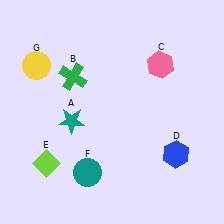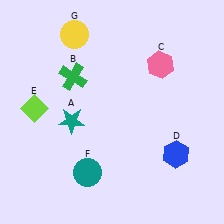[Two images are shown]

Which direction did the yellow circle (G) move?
The yellow circle (G) moved right.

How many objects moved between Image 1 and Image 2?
2 objects moved between the two images.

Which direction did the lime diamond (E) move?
The lime diamond (E) moved up.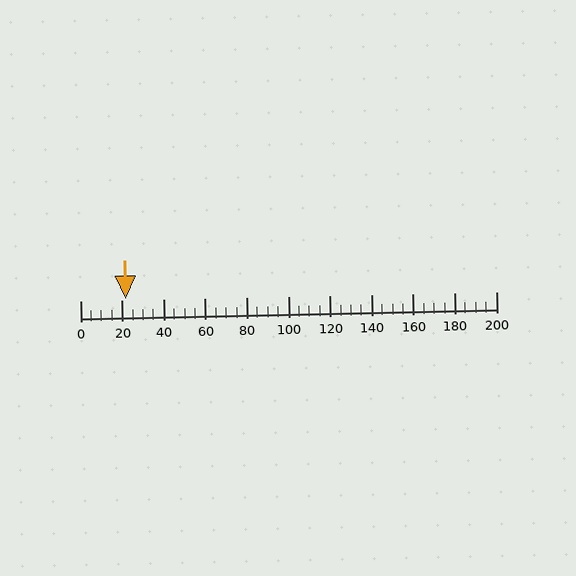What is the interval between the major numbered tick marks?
The major tick marks are spaced 20 units apart.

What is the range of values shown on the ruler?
The ruler shows values from 0 to 200.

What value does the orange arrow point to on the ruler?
The orange arrow points to approximately 22.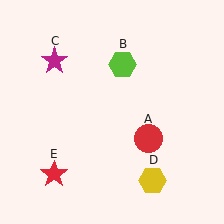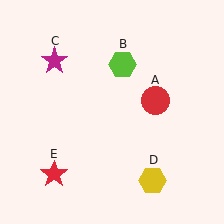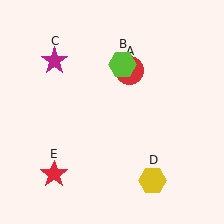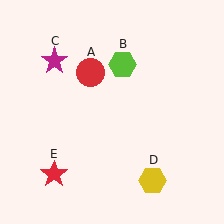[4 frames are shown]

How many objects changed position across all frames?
1 object changed position: red circle (object A).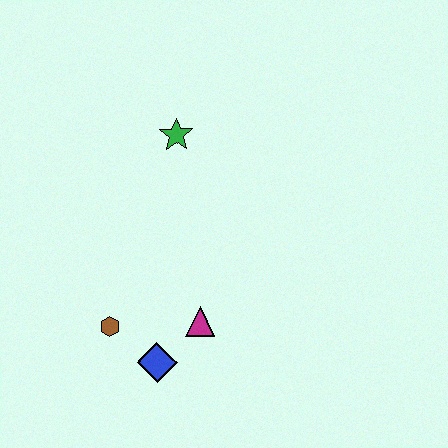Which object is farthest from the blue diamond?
The green star is farthest from the blue diamond.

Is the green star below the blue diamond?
No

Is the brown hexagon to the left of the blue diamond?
Yes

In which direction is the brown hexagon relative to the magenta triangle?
The brown hexagon is to the left of the magenta triangle.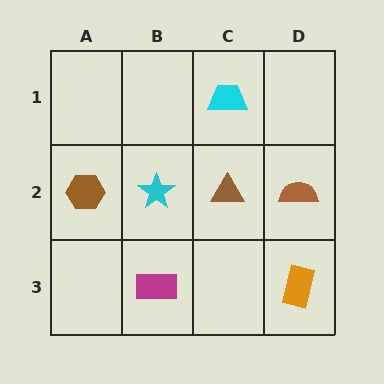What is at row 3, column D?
An orange rectangle.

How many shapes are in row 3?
2 shapes.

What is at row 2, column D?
A brown semicircle.